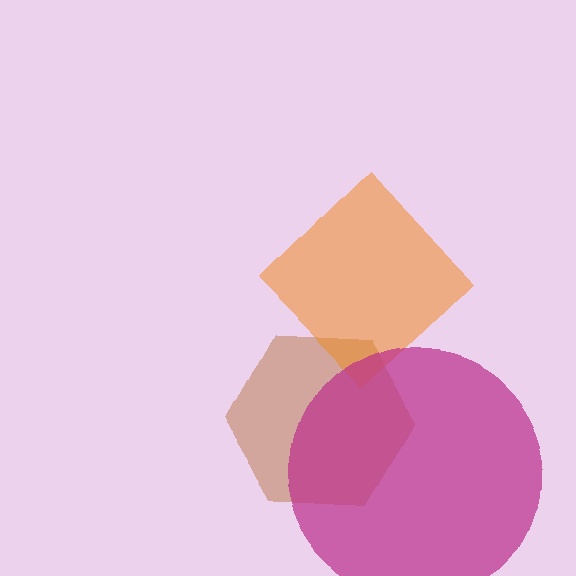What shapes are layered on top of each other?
The layered shapes are: a brown hexagon, an orange diamond, a magenta circle.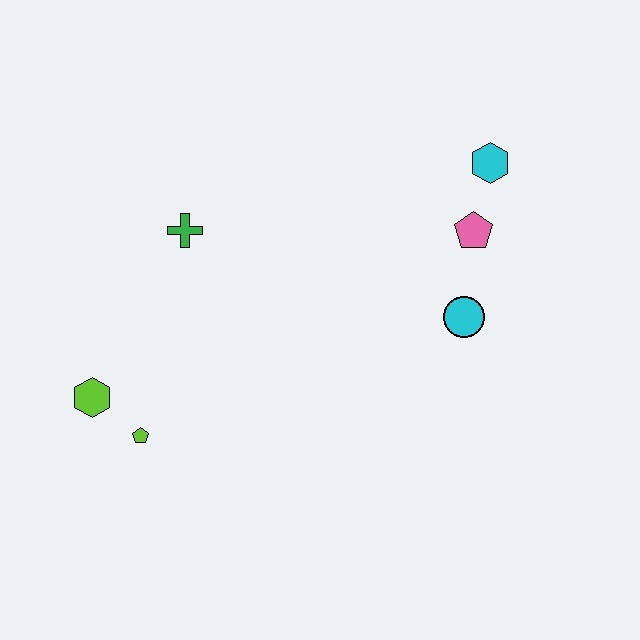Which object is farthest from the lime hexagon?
The cyan hexagon is farthest from the lime hexagon.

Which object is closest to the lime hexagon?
The lime pentagon is closest to the lime hexagon.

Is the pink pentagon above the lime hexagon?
Yes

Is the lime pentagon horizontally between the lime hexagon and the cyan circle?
Yes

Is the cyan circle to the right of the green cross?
Yes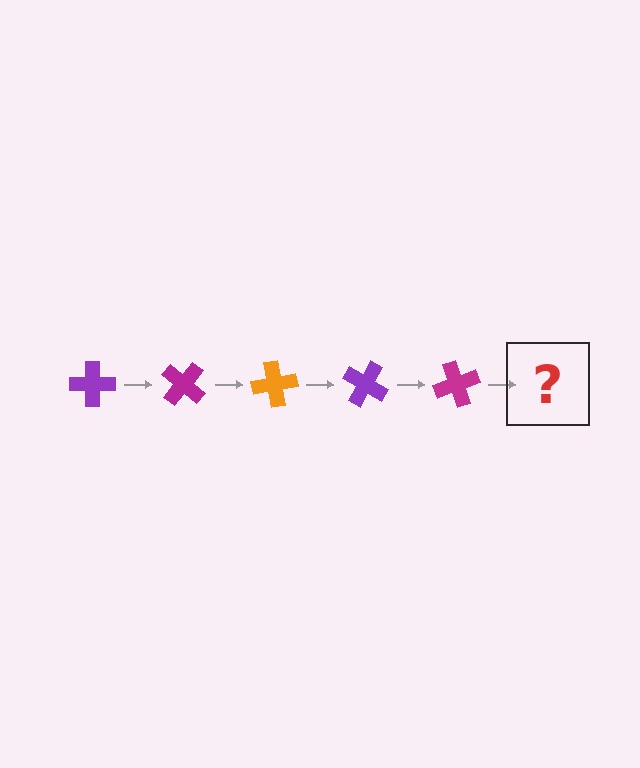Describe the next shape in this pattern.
It should be an orange cross, rotated 200 degrees from the start.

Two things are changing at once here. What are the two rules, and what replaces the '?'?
The two rules are that it rotates 40 degrees each step and the color cycles through purple, magenta, and orange. The '?' should be an orange cross, rotated 200 degrees from the start.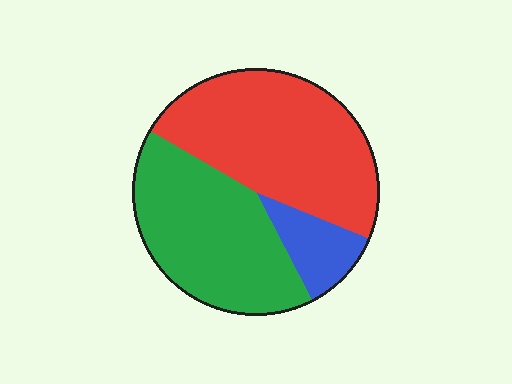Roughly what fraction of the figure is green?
Green takes up about two fifths (2/5) of the figure.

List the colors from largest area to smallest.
From largest to smallest: red, green, blue.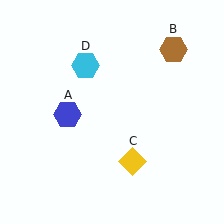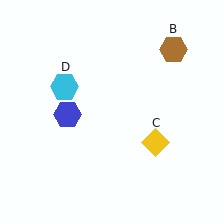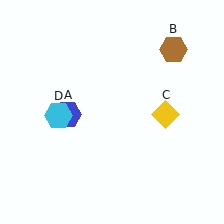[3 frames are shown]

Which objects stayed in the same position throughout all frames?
Blue hexagon (object A) and brown hexagon (object B) remained stationary.